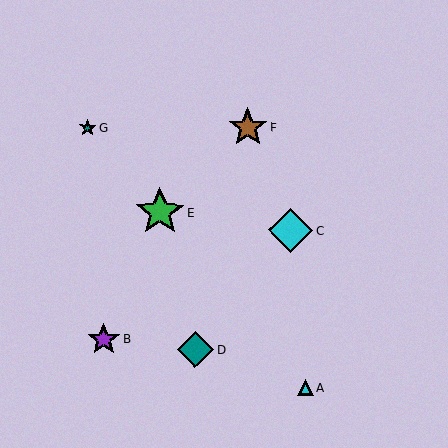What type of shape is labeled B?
Shape B is a purple star.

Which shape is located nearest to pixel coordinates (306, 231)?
The cyan diamond (labeled C) at (291, 231) is nearest to that location.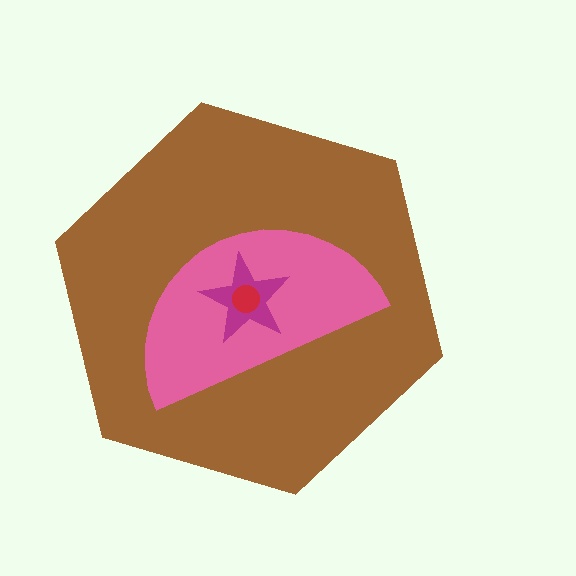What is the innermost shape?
The red circle.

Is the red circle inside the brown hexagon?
Yes.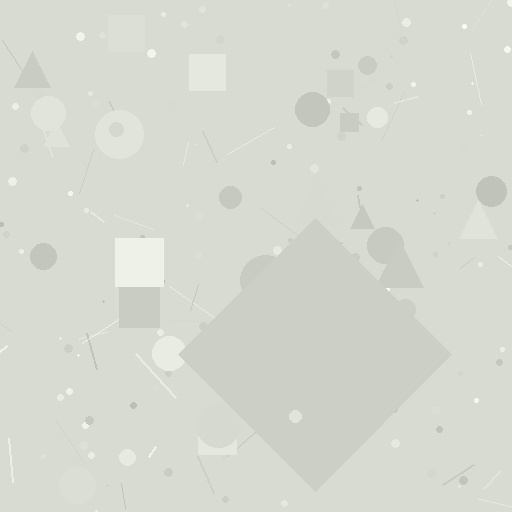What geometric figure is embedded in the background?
A diamond is embedded in the background.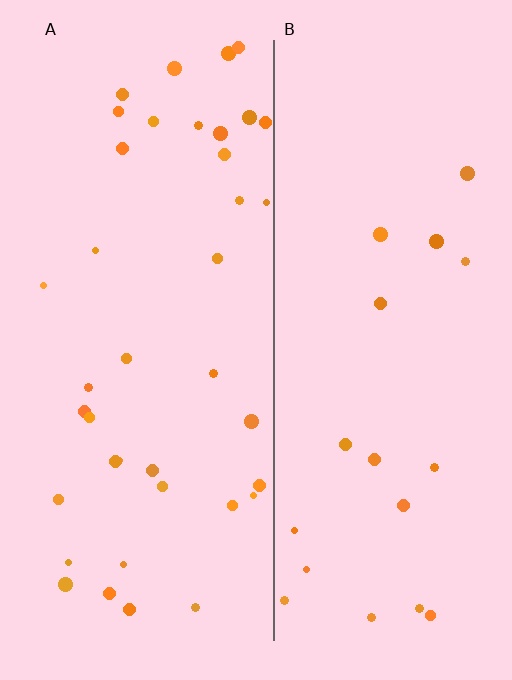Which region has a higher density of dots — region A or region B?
A (the left).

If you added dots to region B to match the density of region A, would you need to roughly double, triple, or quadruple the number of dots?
Approximately double.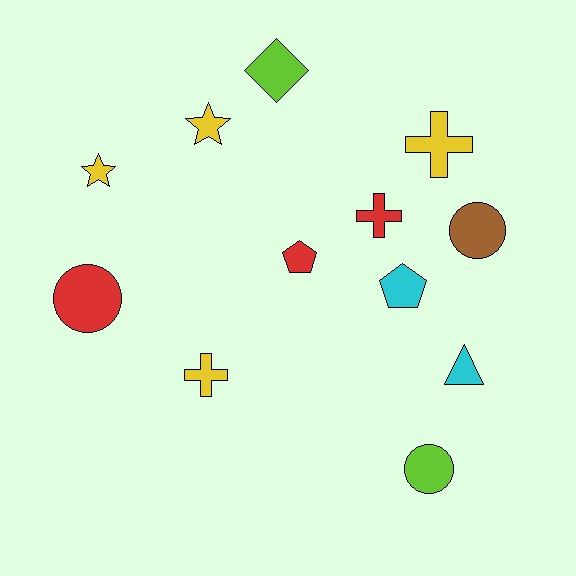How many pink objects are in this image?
There are no pink objects.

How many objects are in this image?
There are 12 objects.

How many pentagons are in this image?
There are 2 pentagons.